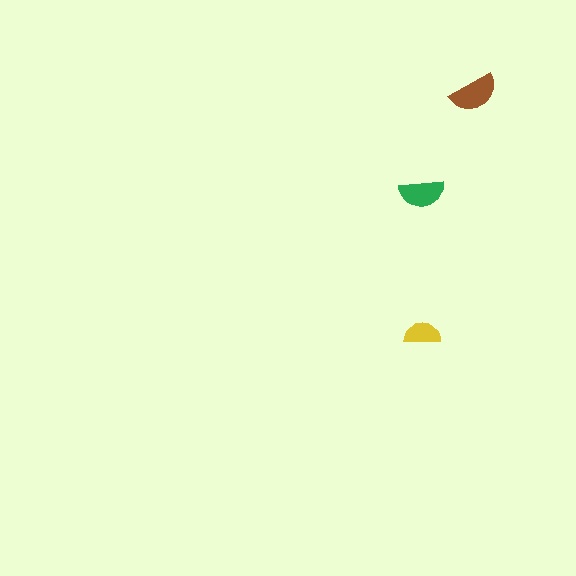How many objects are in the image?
There are 3 objects in the image.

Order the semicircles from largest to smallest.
the brown one, the green one, the yellow one.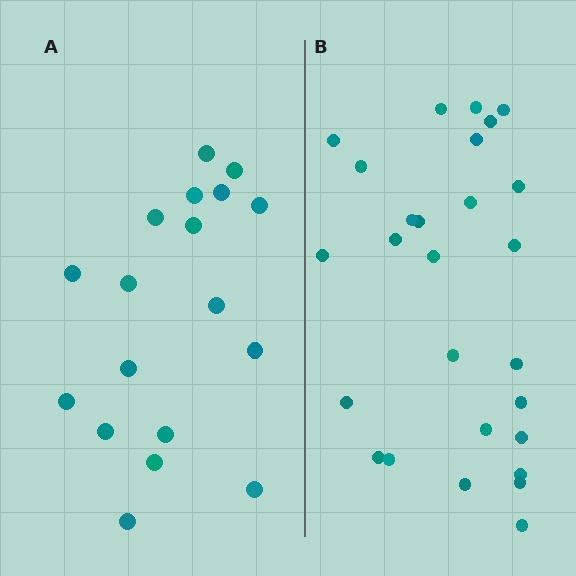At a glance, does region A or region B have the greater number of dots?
Region B (the right region) has more dots.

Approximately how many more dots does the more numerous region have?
Region B has roughly 8 or so more dots than region A.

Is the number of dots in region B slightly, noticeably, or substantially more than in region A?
Region B has substantially more. The ratio is roughly 1.5 to 1.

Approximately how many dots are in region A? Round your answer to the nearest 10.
About 20 dots. (The exact count is 18, which rounds to 20.)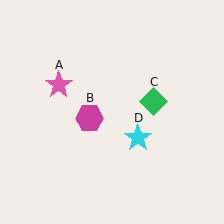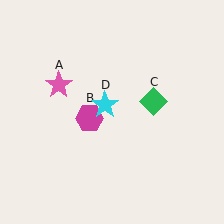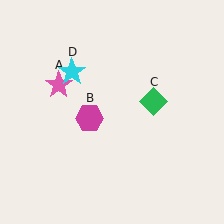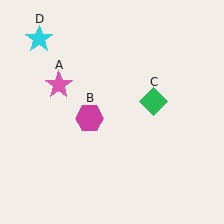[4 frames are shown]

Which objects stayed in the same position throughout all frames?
Pink star (object A) and magenta hexagon (object B) and green diamond (object C) remained stationary.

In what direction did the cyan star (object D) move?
The cyan star (object D) moved up and to the left.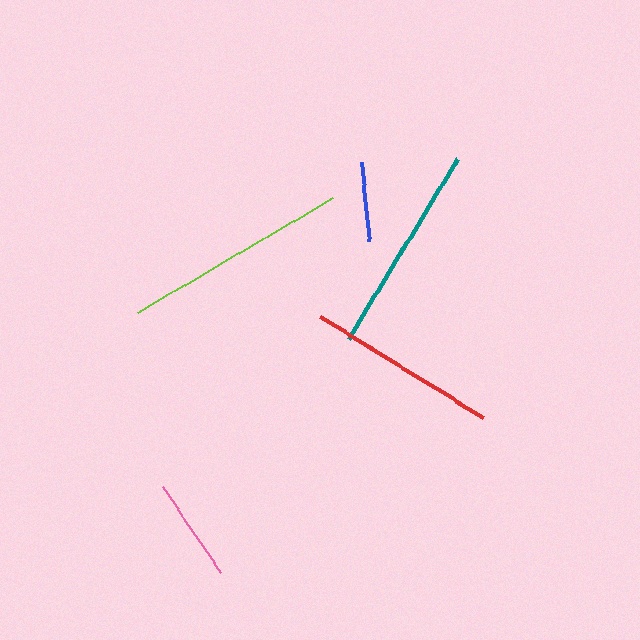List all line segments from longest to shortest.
From longest to shortest: lime, teal, red, pink, blue.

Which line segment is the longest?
The lime line is the longest at approximately 227 pixels.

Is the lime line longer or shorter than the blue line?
The lime line is longer than the blue line.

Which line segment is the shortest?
The blue line is the shortest at approximately 80 pixels.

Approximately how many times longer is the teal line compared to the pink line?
The teal line is approximately 2.0 times the length of the pink line.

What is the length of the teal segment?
The teal segment is approximately 211 pixels long.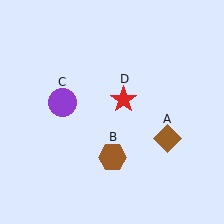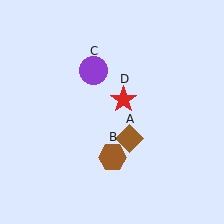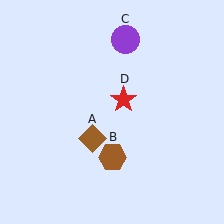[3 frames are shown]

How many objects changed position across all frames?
2 objects changed position: brown diamond (object A), purple circle (object C).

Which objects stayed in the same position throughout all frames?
Brown hexagon (object B) and red star (object D) remained stationary.